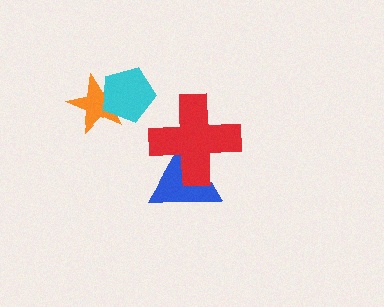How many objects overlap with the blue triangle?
1 object overlaps with the blue triangle.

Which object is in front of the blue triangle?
The red cross is in front of the blue triangle.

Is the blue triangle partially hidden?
Yes, it is partially covered by another shape.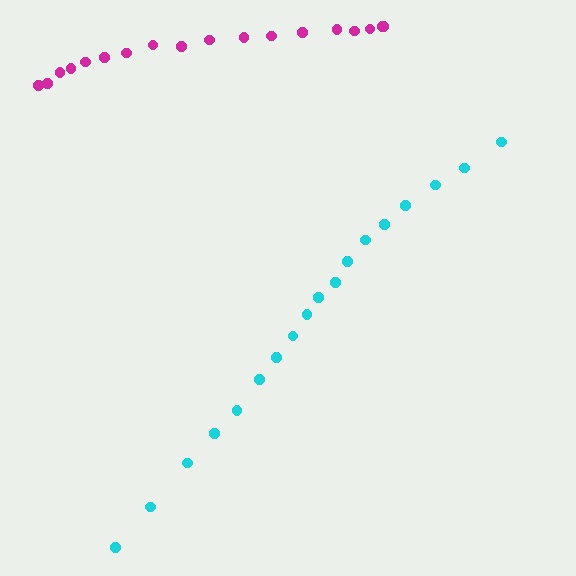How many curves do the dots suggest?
There are 2 distinct paths.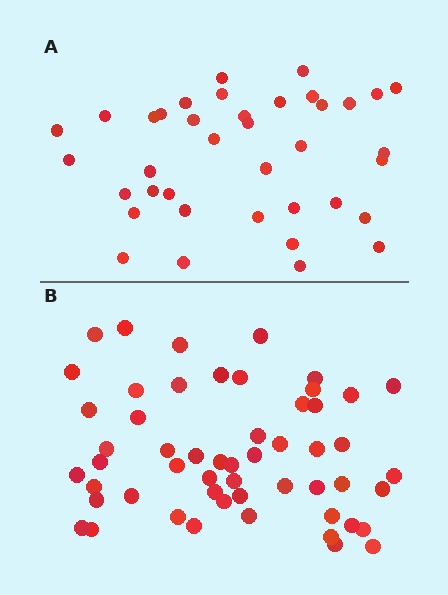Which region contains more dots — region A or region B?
Region B (the bottom region) has more dots.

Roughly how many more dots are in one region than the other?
Region B has approximately 15 more dots than region A.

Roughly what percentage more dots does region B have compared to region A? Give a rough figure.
About 40% more.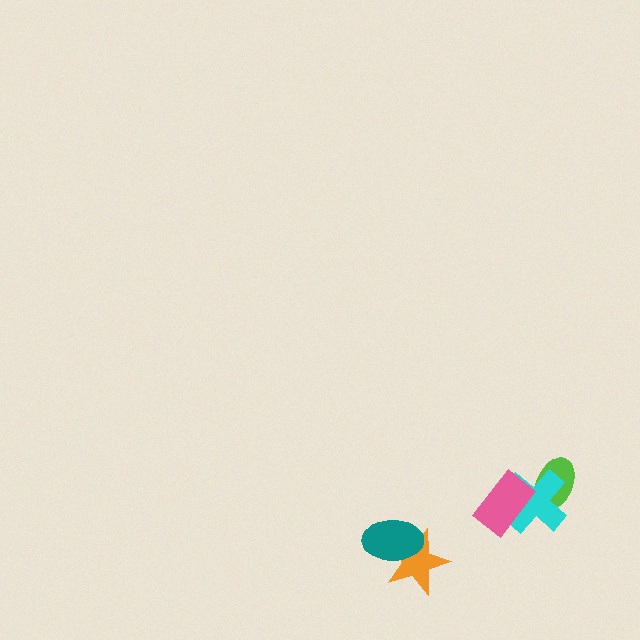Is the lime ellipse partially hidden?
Yes, it is partially covered by another shape.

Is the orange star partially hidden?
Yes, it is partially covered by another shape.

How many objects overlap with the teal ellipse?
1 object overlaps with the teal ellipse.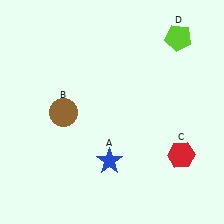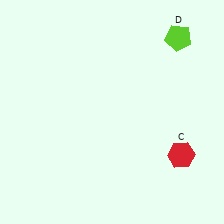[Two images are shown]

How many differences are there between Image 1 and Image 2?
There are 2 differences between the two images.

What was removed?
The brown circle (B), the blue star (A) were removed in Image 2.